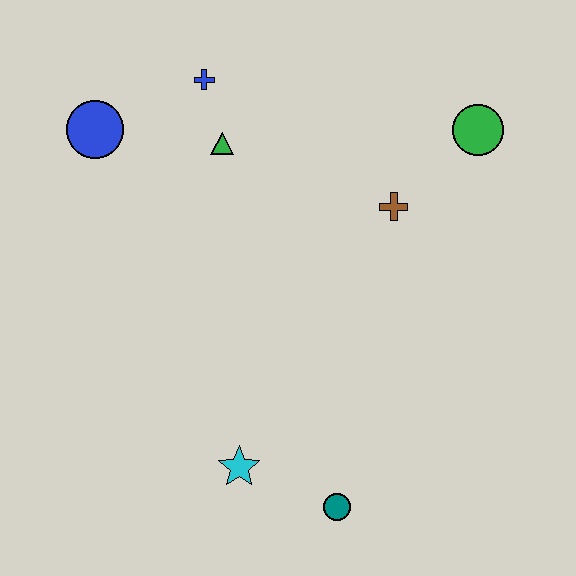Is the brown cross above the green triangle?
No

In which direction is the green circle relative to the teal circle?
The green circle is above the teal circle.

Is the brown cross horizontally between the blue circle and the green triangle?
No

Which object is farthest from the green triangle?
The teal circle is farthest from the green triangle.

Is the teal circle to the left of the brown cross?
Yes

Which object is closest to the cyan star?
The teal circle is closest to the cyan star.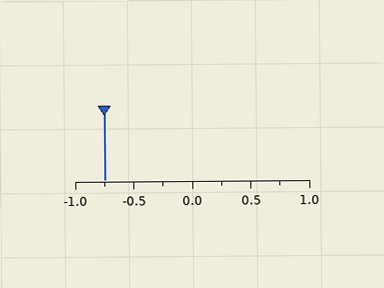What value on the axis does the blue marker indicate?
The marker indicates approximately -0.75.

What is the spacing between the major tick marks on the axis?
The major ticks are spaced 0.5 apart.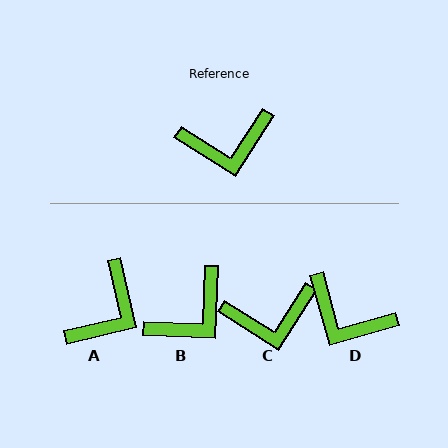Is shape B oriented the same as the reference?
No, it is off by about 30 degrees.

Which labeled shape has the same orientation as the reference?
C.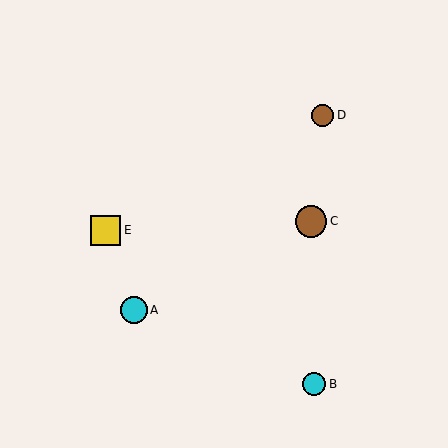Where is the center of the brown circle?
The center of the brown circle is at (311, 221).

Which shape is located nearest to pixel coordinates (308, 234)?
The brown circle (labeled C) at (311, 221) is nearest to that location.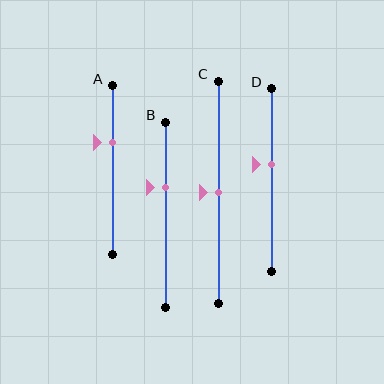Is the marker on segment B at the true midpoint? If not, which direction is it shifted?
No, the marker on segment B is shifted upward by about 15% of the segment length.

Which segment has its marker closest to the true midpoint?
Segment C has its marker closest to the true midpoint.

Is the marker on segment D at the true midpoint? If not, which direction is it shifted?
No, the marker on segment D is shifted upward by about 9% of the segment length.